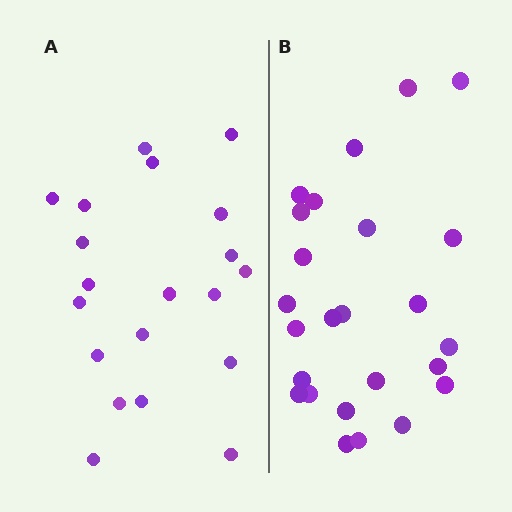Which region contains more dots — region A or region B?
Region B (the right region) has more dots.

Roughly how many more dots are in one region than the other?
Region B has about 5 more dots than region A.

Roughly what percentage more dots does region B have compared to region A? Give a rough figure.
About 25% more.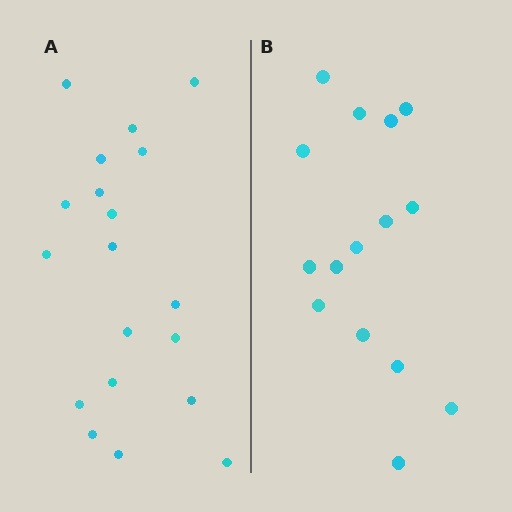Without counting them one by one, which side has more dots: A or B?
Region A (the left region) has more dots.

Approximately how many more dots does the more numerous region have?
Region A has about 4 more dots than region B.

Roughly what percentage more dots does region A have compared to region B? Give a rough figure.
About 25% more.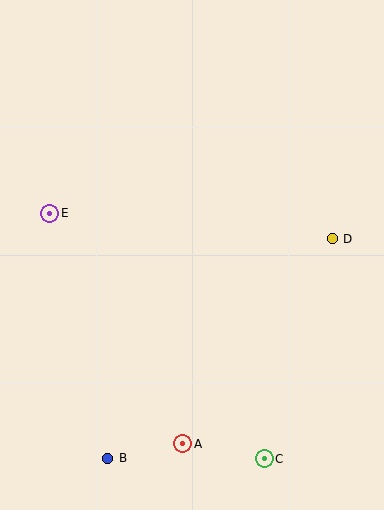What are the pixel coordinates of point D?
Point D is at (332, 239).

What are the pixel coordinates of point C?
Point C is at (264, 459).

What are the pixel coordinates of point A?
Point A is at (183, 444).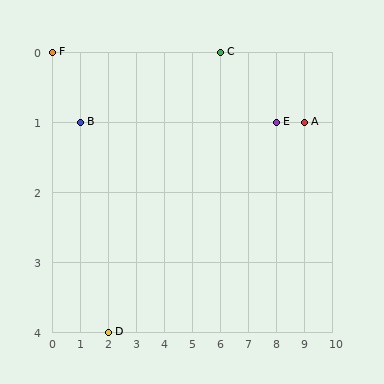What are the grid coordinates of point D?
Point D is at grid coordinates (2, 4).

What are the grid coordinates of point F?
Point F is at grid coordinates (0, 0).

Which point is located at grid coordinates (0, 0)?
Point F is at (0, 0).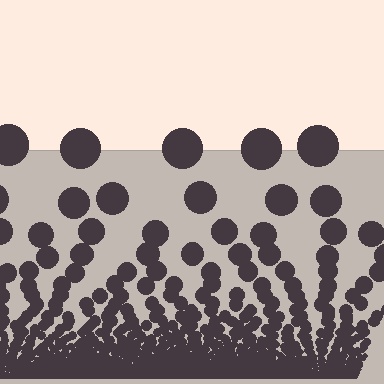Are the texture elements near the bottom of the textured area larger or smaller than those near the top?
Smaller. The gradient is inverted — elements near the bottom are smaller and denser.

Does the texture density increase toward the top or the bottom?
Density increases toward the bottom.